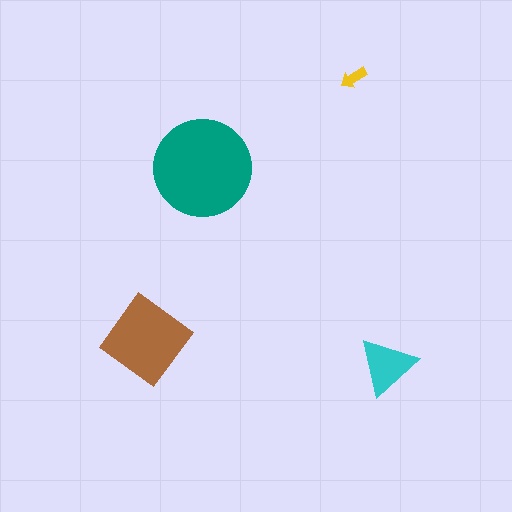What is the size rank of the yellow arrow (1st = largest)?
4th.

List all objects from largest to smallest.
The teal circle, the brown diamond, the cyan triangle, the yellow arrow.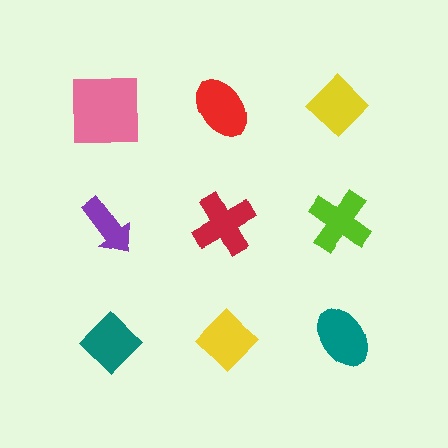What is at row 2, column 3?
A lime cross.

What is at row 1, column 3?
A yellow diamond.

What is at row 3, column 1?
A teal diamond.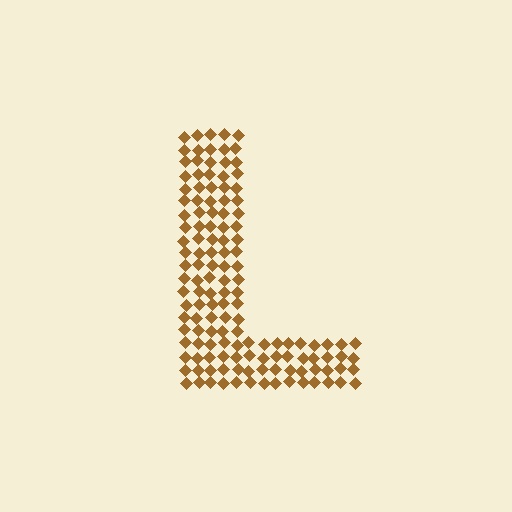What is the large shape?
The large shape is the letter L.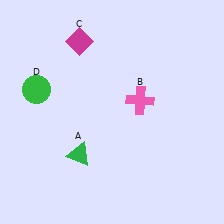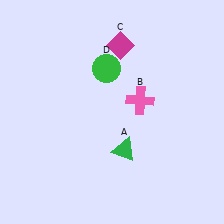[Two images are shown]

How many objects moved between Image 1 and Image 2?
3 objects moved between the two images.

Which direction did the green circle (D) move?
The green circle (D) moved right.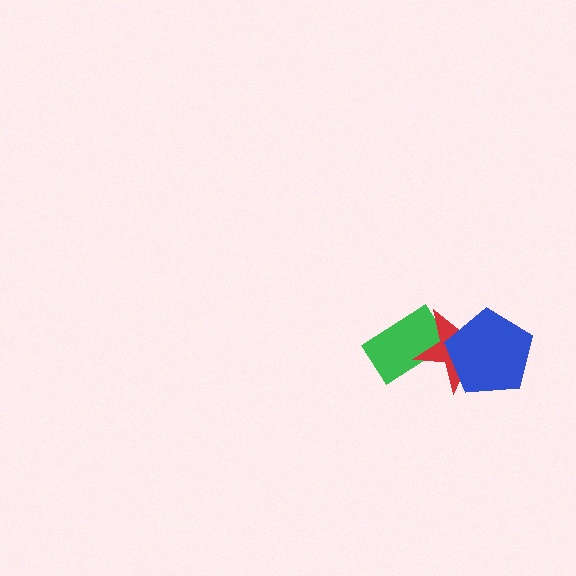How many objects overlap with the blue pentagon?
1 object overlaps with the blue pentagon.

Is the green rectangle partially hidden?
Yes, it is partially covered by another shape.